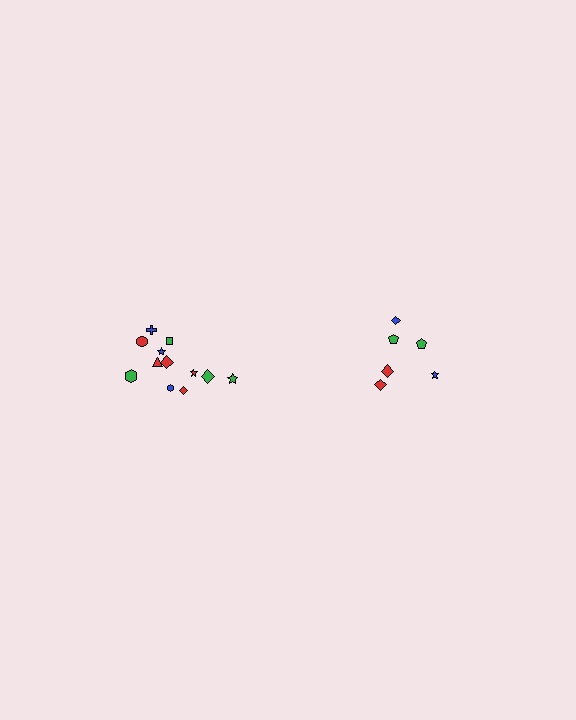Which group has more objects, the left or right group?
The left group.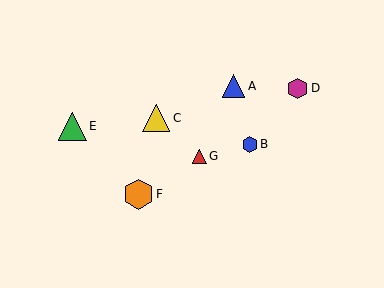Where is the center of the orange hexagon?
The center of the orange hexagon is at (139, 194).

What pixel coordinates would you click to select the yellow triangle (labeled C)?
Click at (156, 118) to select the yellow triangle C.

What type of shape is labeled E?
Shape E is a green triangle.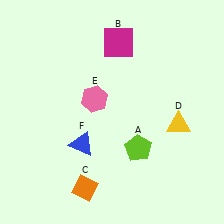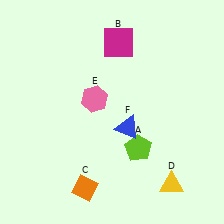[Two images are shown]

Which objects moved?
The objects that moved are: the yellow triangle (D), the blue triangle (F).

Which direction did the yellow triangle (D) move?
The yellow triangle (D) moved down.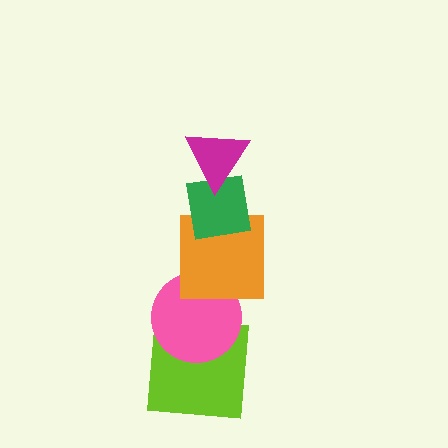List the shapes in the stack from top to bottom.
From top to bottom: the magenta triangle, the green square, the orange square, the pink circle, the lime square.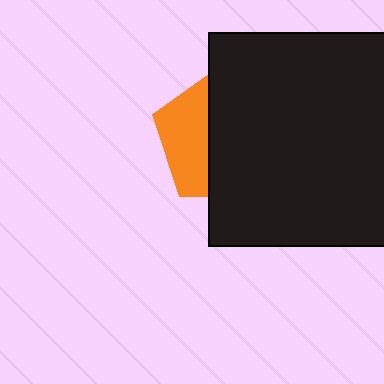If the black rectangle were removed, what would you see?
You would see the complete orange pentagon.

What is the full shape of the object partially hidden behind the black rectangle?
The partially hidden object is an orange pentagon.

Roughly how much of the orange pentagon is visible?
A small part of it is visible (roughly 35%).